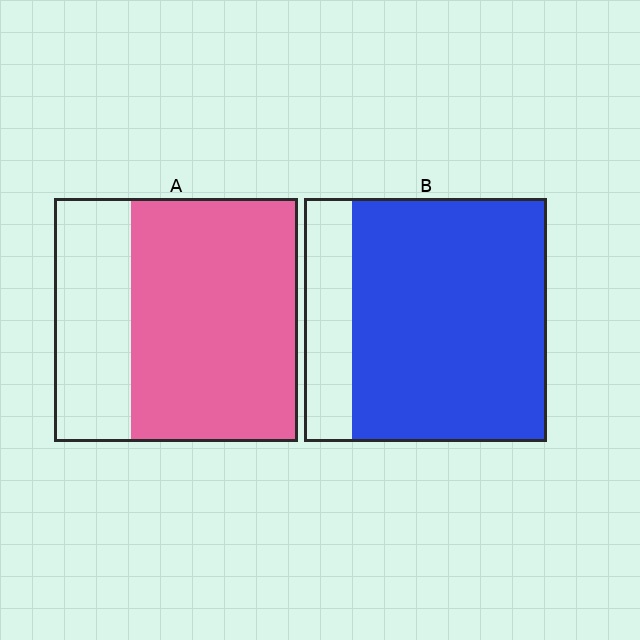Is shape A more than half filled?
Yes.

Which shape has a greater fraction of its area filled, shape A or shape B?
Shape B.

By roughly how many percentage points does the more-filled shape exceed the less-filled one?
By roughly 10 percentage points (B over A).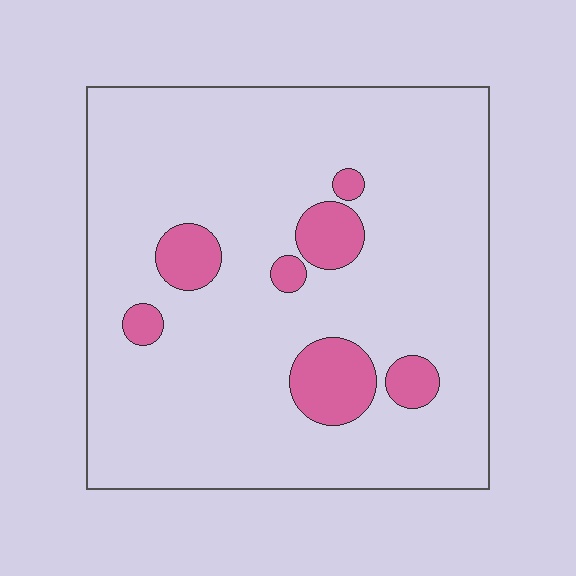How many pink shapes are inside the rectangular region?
7.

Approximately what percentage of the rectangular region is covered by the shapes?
Approximately 10%.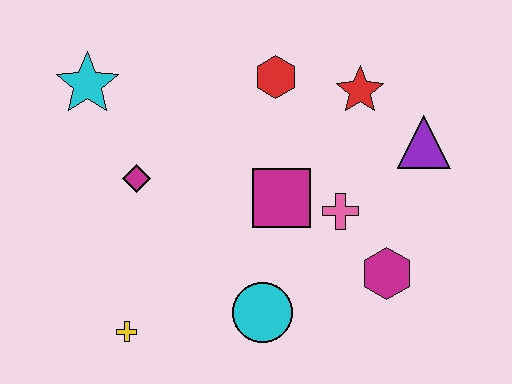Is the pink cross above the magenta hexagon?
Yes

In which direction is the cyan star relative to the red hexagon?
The cyan star is to the left of the red hexagon.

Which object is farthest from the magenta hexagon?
The cyan star is farthest from the magenta hexagon.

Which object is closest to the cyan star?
The magenta diamond is closest to the cyan star.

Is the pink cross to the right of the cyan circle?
Yes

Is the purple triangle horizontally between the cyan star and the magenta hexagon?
No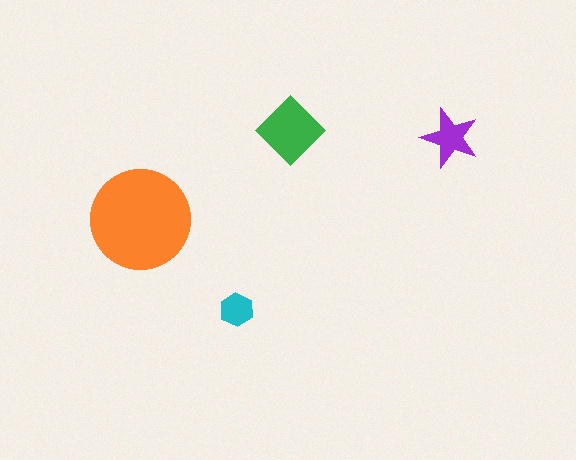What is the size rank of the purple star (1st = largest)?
3rd.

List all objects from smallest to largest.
The cyan hexagon, the purple star, the green diamond, the orange circle.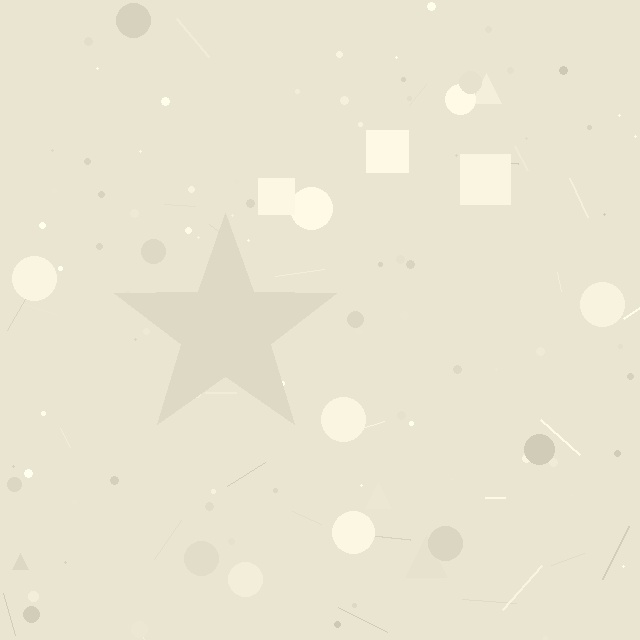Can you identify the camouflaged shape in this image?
The camouflaged shape is a star.